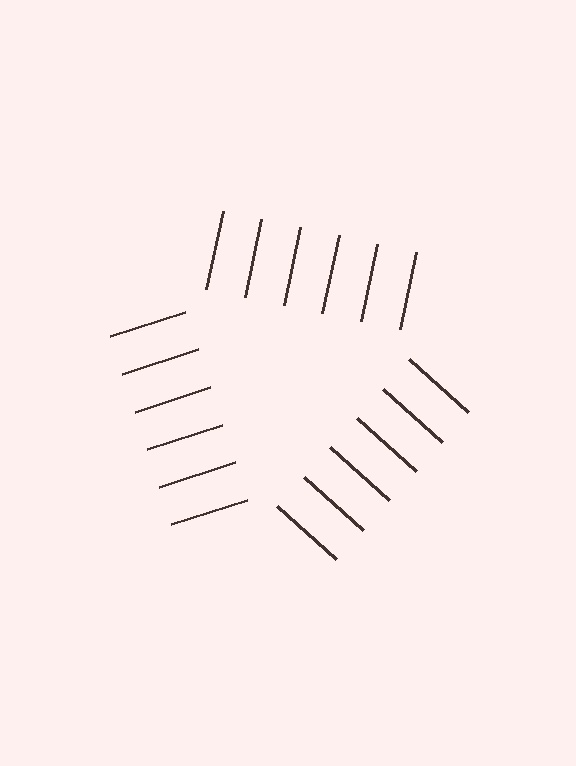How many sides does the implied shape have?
3 sides — the line-ends trace a triangle.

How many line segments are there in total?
18 — 6 along each of the 3 edges.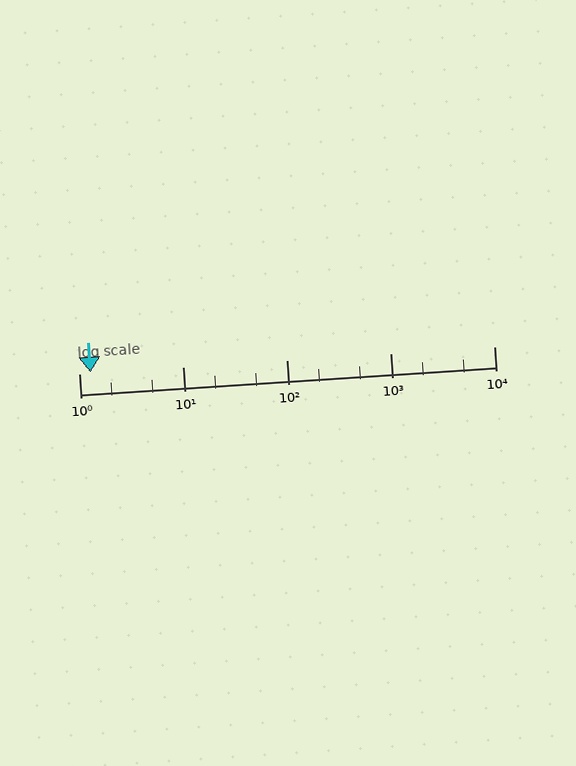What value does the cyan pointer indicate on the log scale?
The pointer indicates approximately 1.3.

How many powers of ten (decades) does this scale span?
The scale spans 4 decades, from 1 to 10000.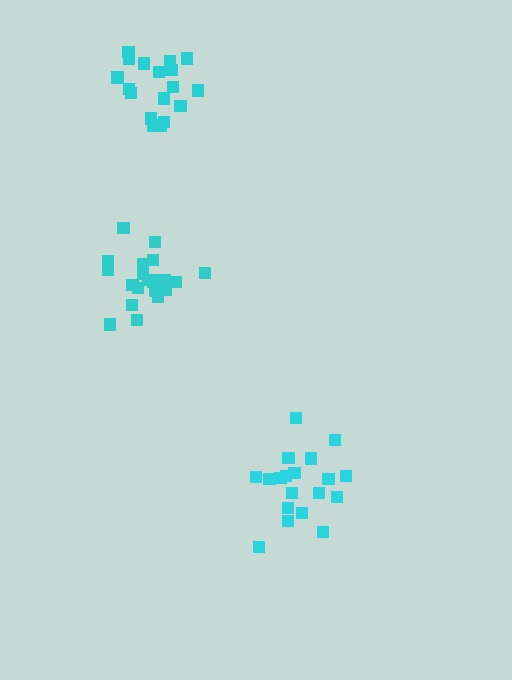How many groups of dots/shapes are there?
There are 3 groups.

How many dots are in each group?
Group 1: 21 dots, Group 2: 18 dots, Group 3: 19 dots (58 total).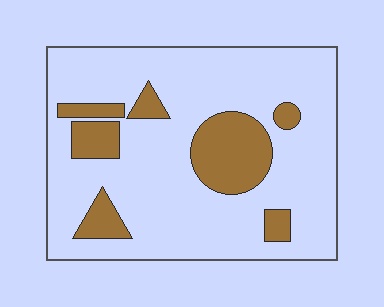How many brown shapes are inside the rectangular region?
7.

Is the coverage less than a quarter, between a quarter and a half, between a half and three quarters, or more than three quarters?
Less than a quarter.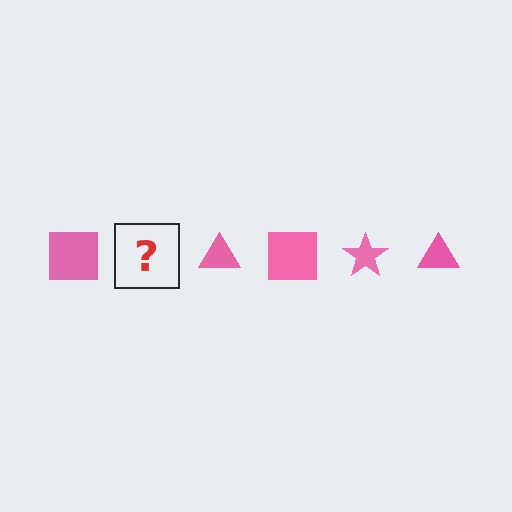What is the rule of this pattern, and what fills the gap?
The rule is that the pattern cycles through square, star, triangle shapes in pink. The gap should be filled with a pink star.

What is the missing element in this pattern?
The missing element is a pink star.